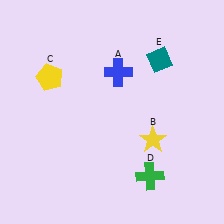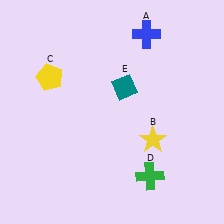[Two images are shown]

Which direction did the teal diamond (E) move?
The teal diamond (E) moved left.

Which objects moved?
The objects that moved are: the blue cross (A), the teal diamond (E).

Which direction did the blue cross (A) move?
The blue cross (A) moved up.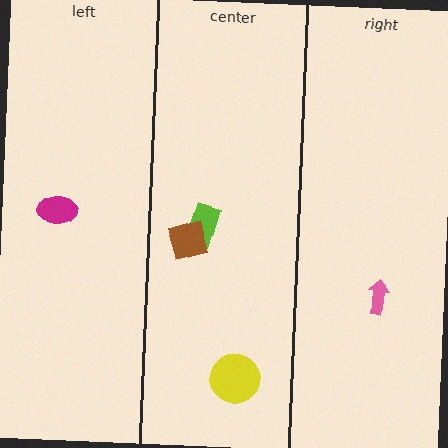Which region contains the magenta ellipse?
The left region.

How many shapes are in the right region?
1.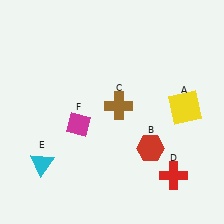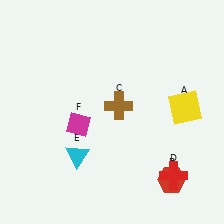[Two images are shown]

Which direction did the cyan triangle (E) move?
The cyan triangle (E) moved right.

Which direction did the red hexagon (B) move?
The red hexagon (B) moved down.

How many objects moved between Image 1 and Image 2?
2 objects moved between the two images.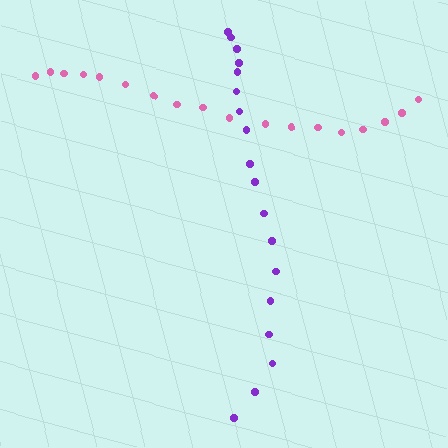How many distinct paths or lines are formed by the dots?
There are 2 distinct paths.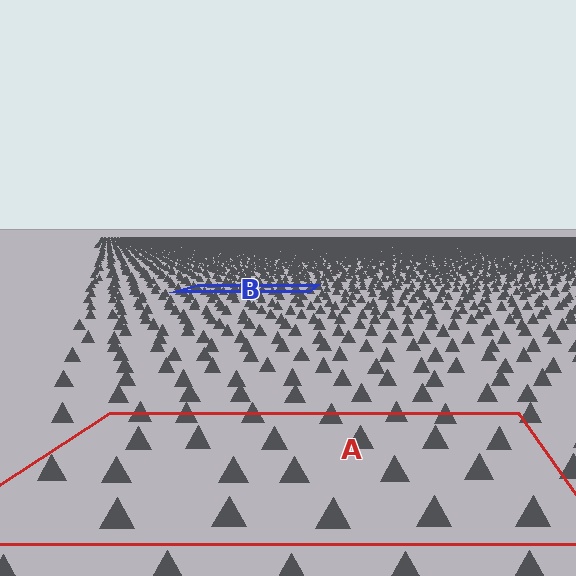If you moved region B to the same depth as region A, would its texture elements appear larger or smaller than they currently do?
They would appear larger. At a closer depth, the same texture elements are projected at a bigger on-screen size.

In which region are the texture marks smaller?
The texture marks are smaller in region B, because it is farther away.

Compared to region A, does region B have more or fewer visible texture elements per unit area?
Region B has more texture elements per unit area — they are packed more densely because it is farther away.